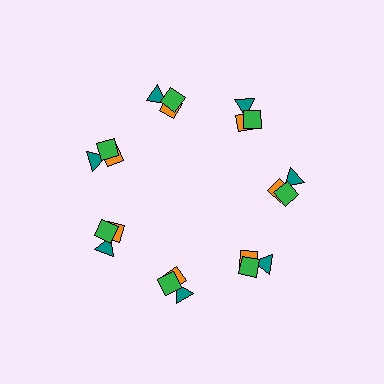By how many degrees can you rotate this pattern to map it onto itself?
The pattern maps onto itself every 51 degrees of rotation.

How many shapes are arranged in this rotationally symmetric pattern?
There are 21 shapes, arranged in 7 groups of 3.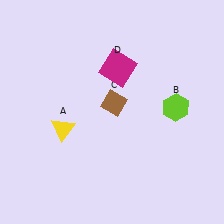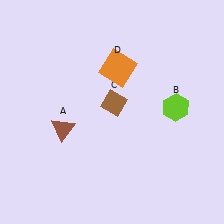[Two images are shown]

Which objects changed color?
A changed from yellow to brown. D changed from magenta to orange.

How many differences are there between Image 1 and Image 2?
There are 2 differences between the two images.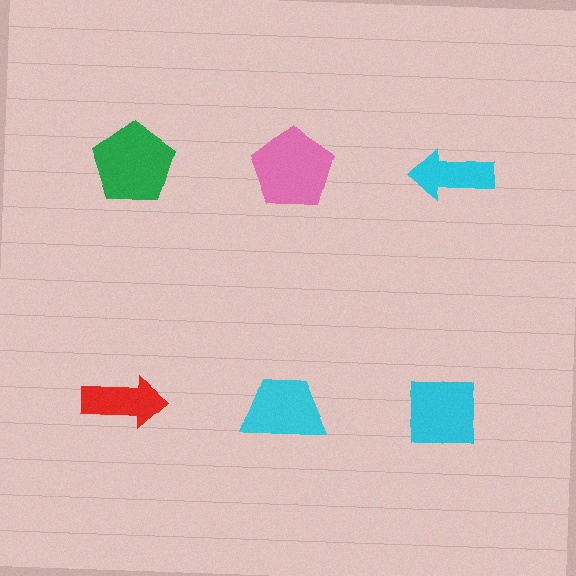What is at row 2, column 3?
A cyan square.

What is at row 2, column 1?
A red arrow.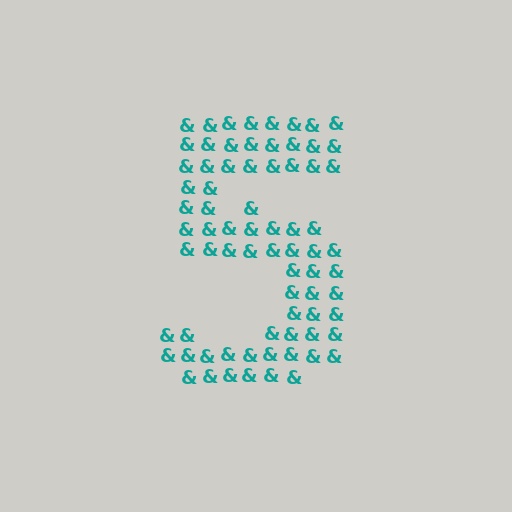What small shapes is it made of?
It is made of small ampersands.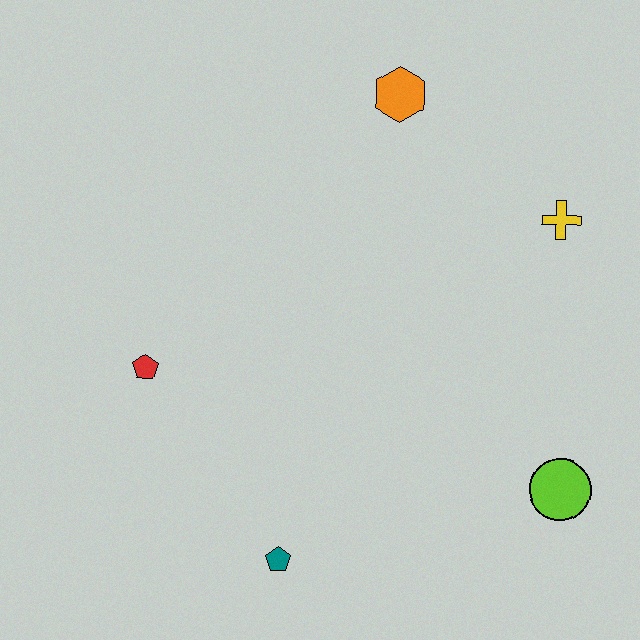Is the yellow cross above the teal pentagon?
Yes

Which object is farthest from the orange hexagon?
The teal pentagon is farthest from the orange hexagon.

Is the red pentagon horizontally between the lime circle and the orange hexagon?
No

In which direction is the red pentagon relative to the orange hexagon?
The red pentagon is below the orange hexagon.